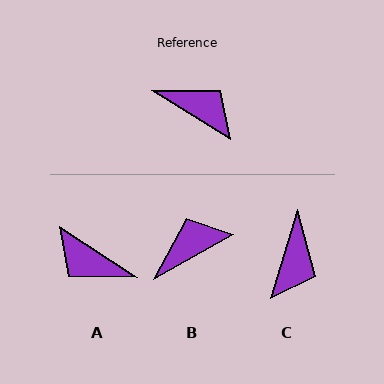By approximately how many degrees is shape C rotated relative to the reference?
Approximately 75 degrees clockwise.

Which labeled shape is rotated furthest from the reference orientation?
A, about 178 degrees away.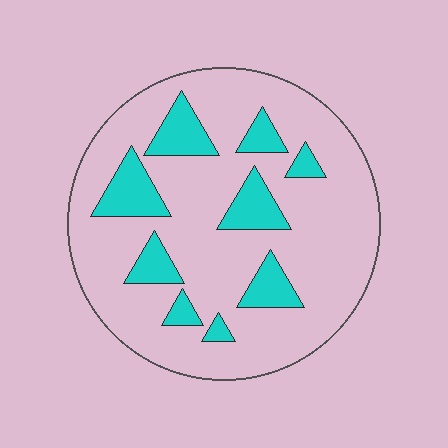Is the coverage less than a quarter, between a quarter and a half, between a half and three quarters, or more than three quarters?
Less than a quarter.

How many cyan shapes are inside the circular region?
9.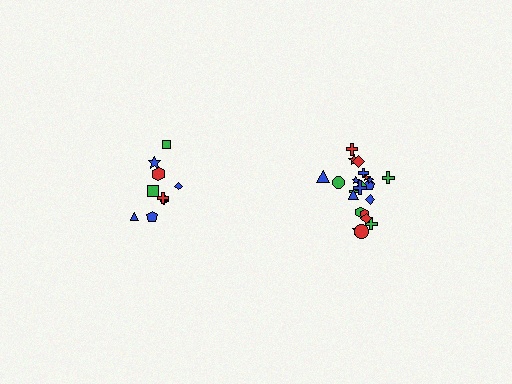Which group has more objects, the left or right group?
The right group.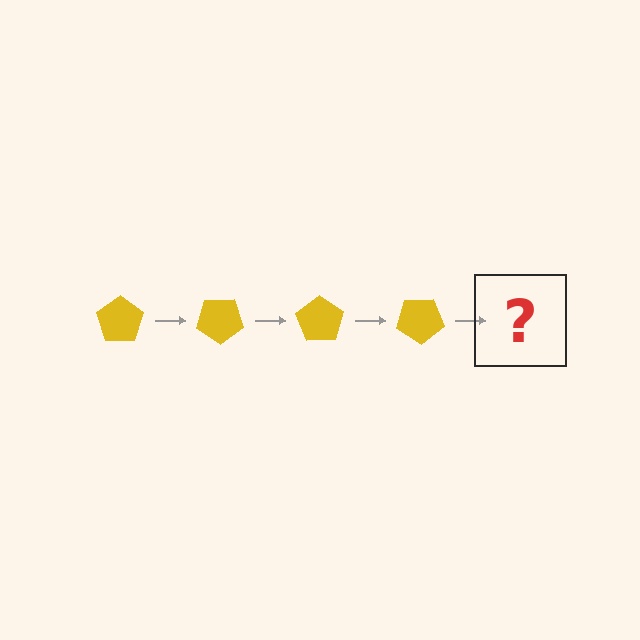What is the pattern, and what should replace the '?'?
The pattern is that the pentagon rotates 35 degrees each step. The '?' should be a yellow pentagon rotated 140 degrees.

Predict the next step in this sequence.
The next step is a yellow pentagon rotated 140 degrees.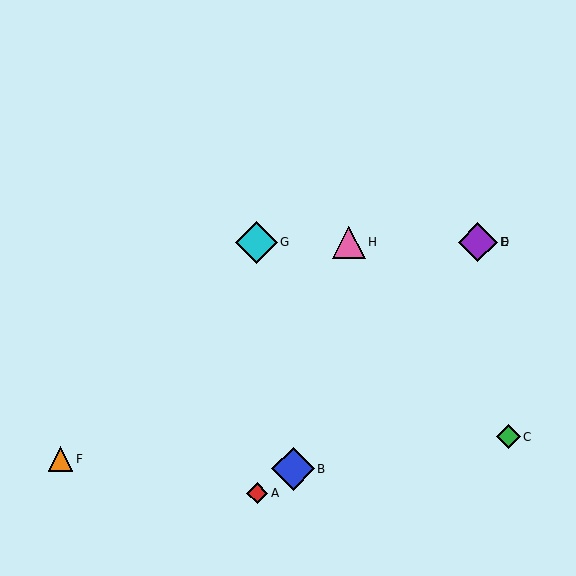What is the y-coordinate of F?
Object F is at y≈459.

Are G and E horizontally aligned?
Yes, both are at y≈242.